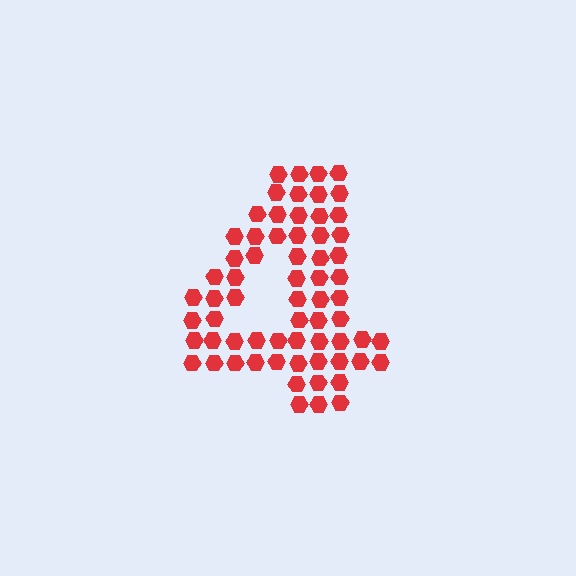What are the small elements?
The small elements are hexagons.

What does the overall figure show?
The overall figure shows the digit 4.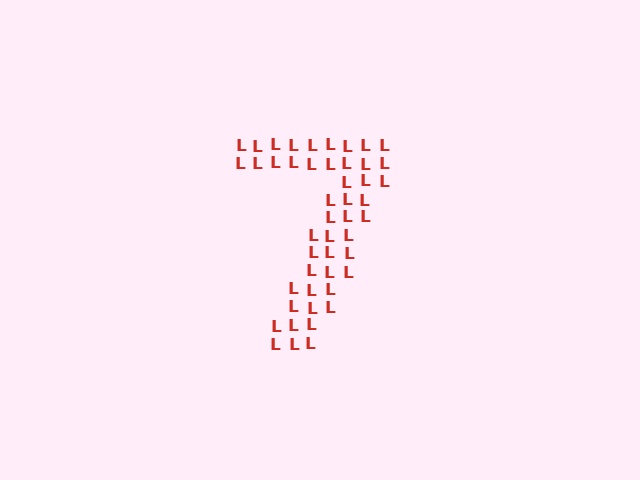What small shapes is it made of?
It is made of small letter L's.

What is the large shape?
The large shape is the digit 7.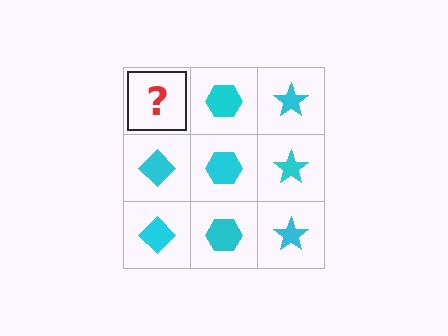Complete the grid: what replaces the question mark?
The question mark should be replaced with a cyan diamond.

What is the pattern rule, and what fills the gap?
The rule is that each column has a consistent shape. The gap should be filled with a cyan diamond.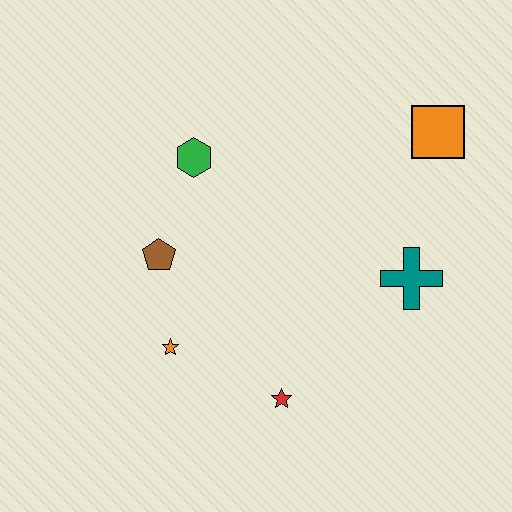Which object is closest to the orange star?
The brown pentagon is closest to the orange star.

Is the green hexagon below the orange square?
Yes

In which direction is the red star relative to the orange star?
The red star is to the right of the orange star.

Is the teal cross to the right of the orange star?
Yes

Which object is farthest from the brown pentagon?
The orange square is farthest from the brown pentagon.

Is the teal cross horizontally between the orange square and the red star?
Yes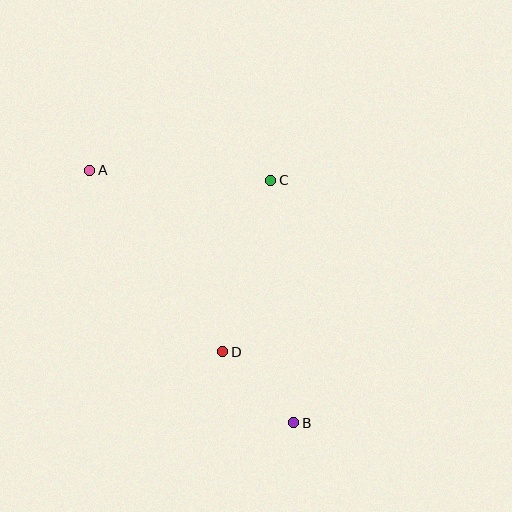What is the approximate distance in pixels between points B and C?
The distance between B and C is approximately 243 pixels.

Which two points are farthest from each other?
Points A and B are farthest from each other.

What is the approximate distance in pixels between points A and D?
The distance between A and D is approximately 225 pixels.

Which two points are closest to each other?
Points B and D are closest to each other.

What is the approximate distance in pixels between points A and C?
The distance between A and C is approximately 181 pixels.